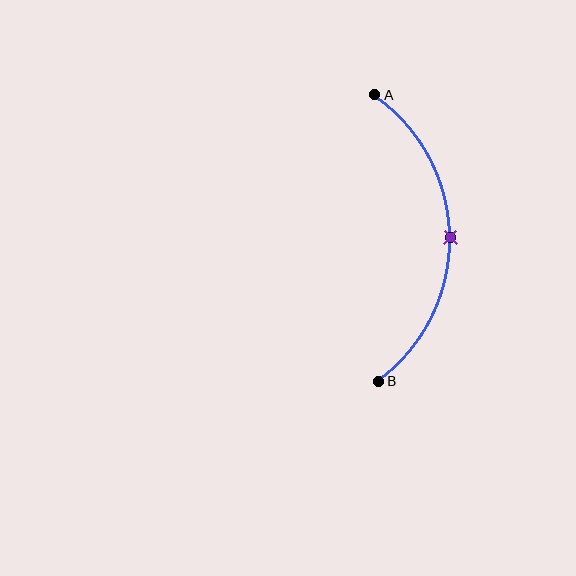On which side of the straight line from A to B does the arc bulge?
The arc bulges to the right of the straight line connecting A and B.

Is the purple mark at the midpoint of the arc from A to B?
Yes. The purple mark lies on the arc at equal arc-length from both A and B — it is the arc midpoint.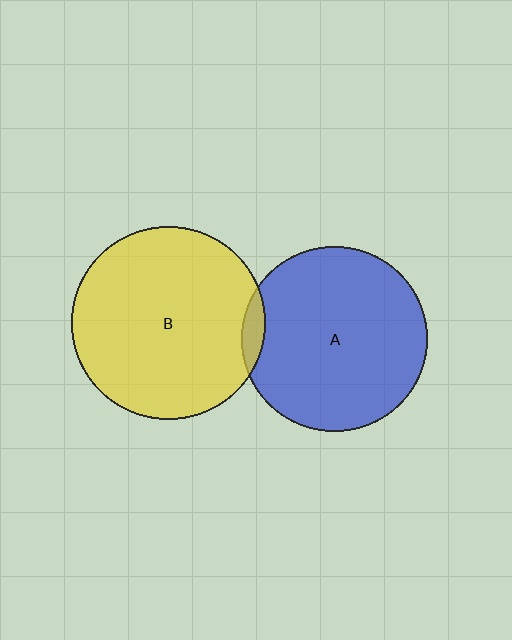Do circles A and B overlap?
Yes.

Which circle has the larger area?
Circle B (yellow).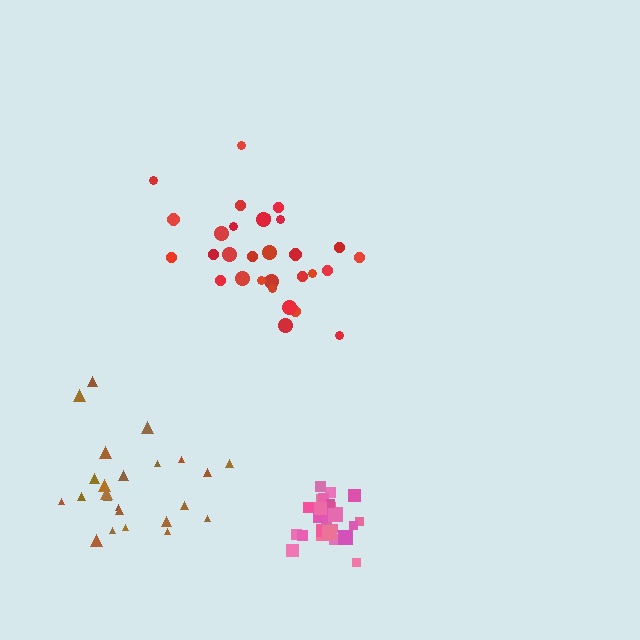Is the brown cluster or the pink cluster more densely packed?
Pink.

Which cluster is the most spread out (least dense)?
Red.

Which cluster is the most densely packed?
Pink.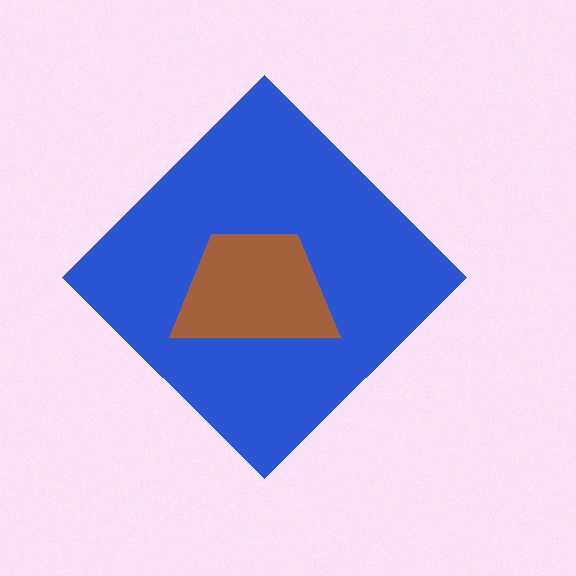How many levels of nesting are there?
2.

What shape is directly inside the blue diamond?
The brown trapezoid.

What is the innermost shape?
The brown trapezoid.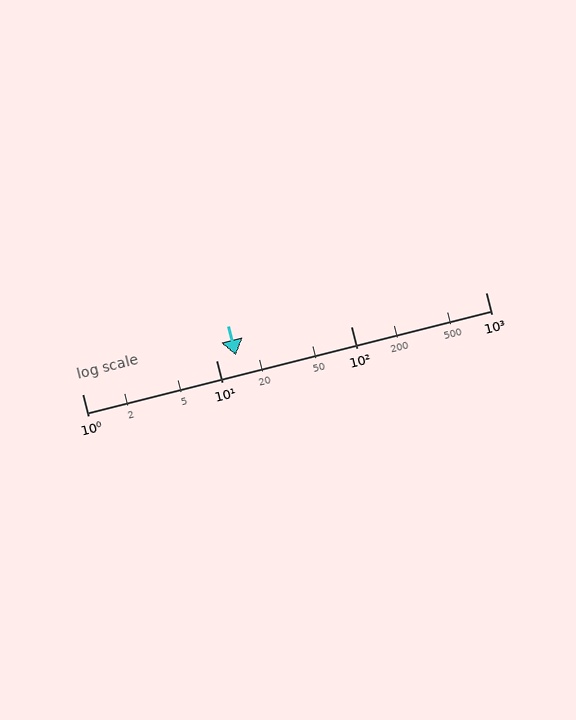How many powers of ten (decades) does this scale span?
The scale spans 3 decades, from 1 to 1000.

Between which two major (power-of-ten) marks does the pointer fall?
The pointer is between 10 and 100.